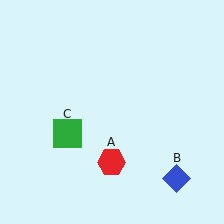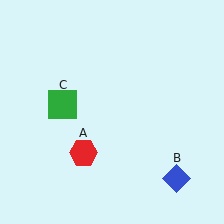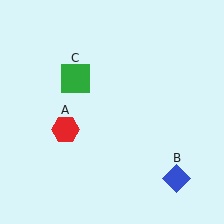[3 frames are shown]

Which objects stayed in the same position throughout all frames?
Blue diamond (object B) remained stationary.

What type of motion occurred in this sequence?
The red hexagon (object A), green square (object C) rotated clockwise around the center of the scene.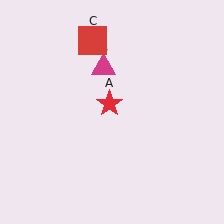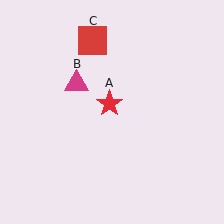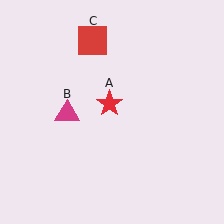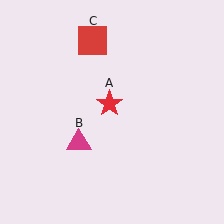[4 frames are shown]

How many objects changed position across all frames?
1 object changed position: magenta triangle (object B).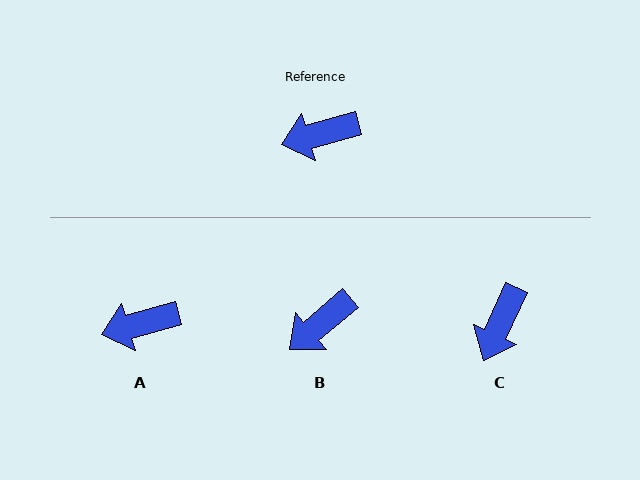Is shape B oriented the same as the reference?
No, it is off by about 24 degrees.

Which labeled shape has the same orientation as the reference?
A.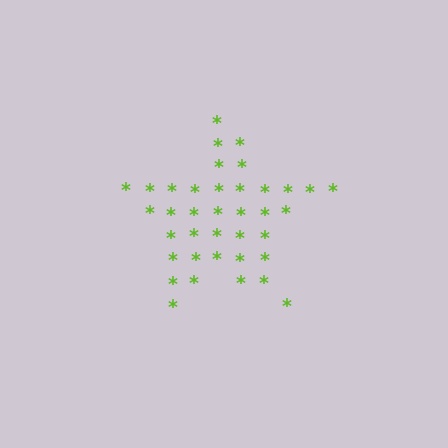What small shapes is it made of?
It is made of small asterisks.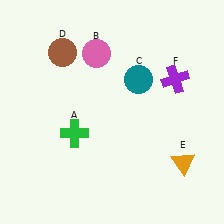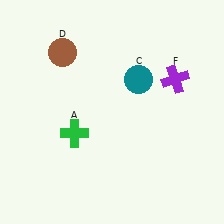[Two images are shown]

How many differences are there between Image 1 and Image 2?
There are 2 differences between the two images.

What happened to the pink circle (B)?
The pink circle (B) was removed in Image 2. It was in the top-left area of Image 1.